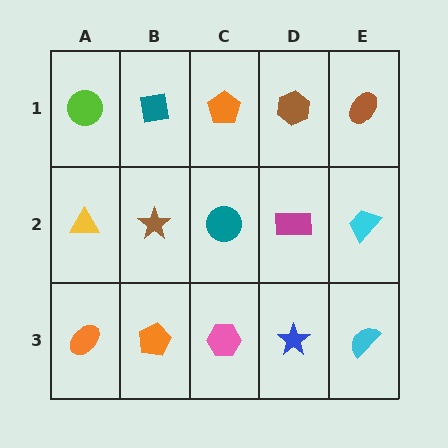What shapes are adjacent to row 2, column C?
An orange pentagon (row 1, column C), a pink hexagon (row 3, column C), a brown star (row 2, column B), a magenta rectangle (row 2, column D).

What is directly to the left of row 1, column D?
An orange pentagon.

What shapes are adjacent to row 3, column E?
A cyan trapezoid (row 2, column E), a blue star (row 3, column D).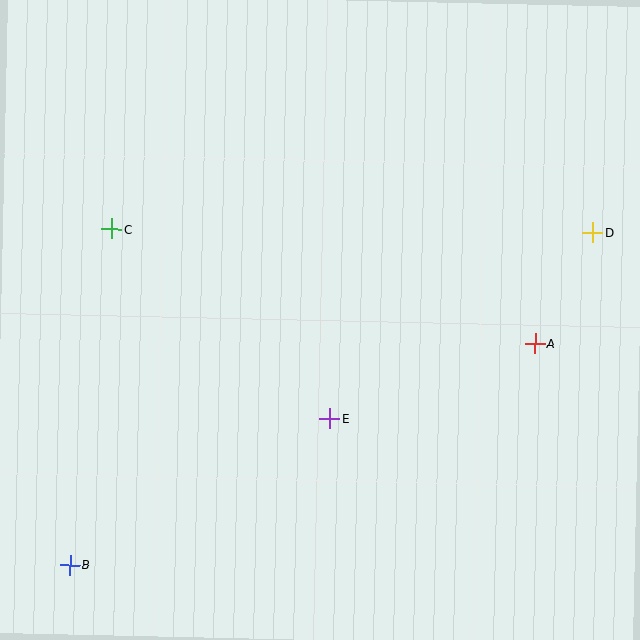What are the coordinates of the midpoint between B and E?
The midpoint between B and E is at (200, 492).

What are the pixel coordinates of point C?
Point C is at (112, 229).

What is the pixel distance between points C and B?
The distance between C and B is 338 pixels.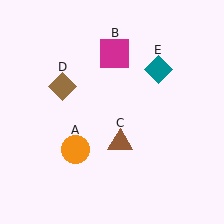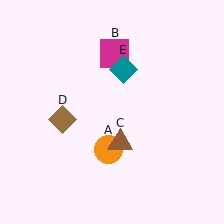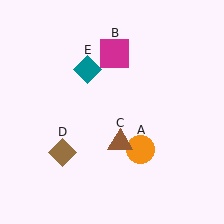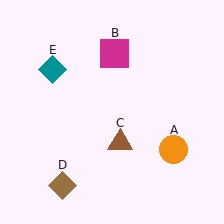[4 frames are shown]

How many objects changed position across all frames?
3 objects changed position: orange circle (object A), brown diamond (object D), teal diamond (object E).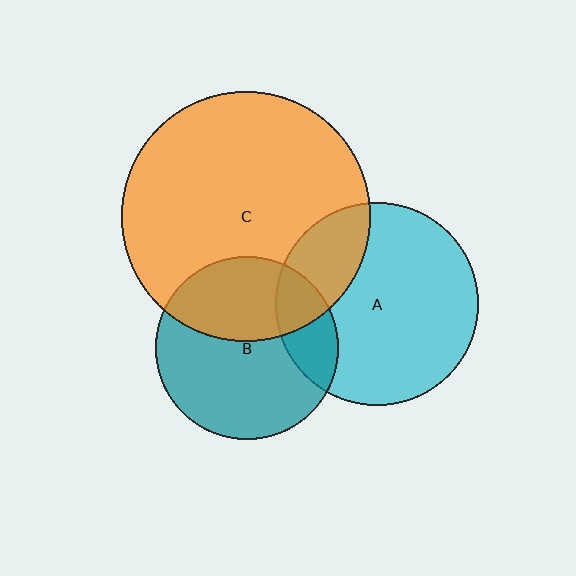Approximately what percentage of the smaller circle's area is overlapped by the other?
Approximately 20%.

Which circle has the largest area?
Circle C (orange).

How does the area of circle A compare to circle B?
Approximately 1.2 times.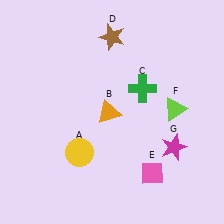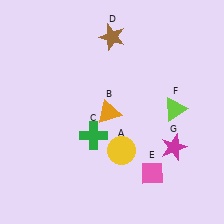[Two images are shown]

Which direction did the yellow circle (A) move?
The yellow circle (A) moved right.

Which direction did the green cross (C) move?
The green cross (C) moved left.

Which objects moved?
The objects that moved are: the yellow circle (A), the green cross (C).